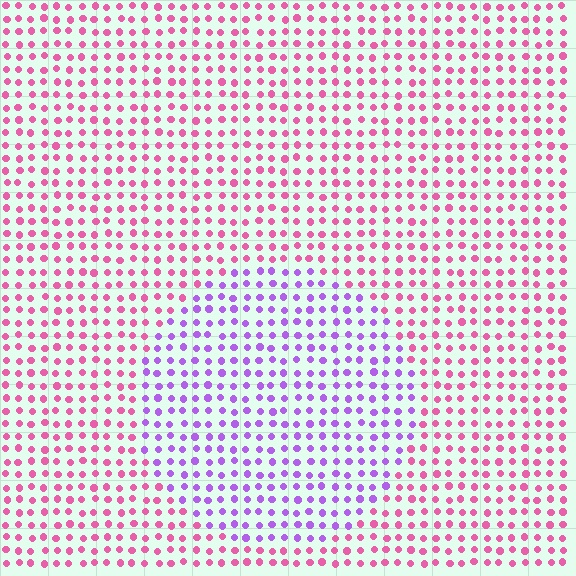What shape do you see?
I see a circle.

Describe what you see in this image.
The image is filled with small pink elements in a uniform arrangement. A circle-shaped region is visible where the elements are tinted to a slightly different hue, forming a subtle color boundary.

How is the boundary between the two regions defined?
The boundary is defined purely by a slight shift in hue (about 51 degrees). Spacing, size, and orientation are identical on both sides.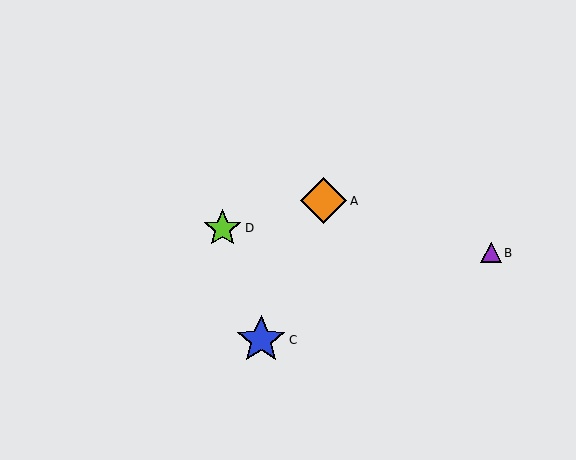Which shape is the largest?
The blue star (labeled C) is the largest.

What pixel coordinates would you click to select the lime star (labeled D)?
Click at (223, 228) to select the lime star D.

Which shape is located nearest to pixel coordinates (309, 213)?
The orange diamond (labeled A) at (323, 201) is nearest to that location.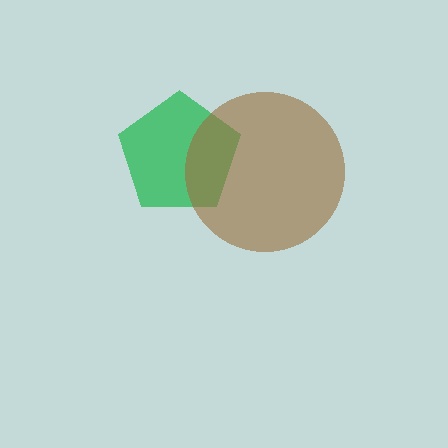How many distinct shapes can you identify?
There are 2 distinct shapes: a green pentagon, a brown circle.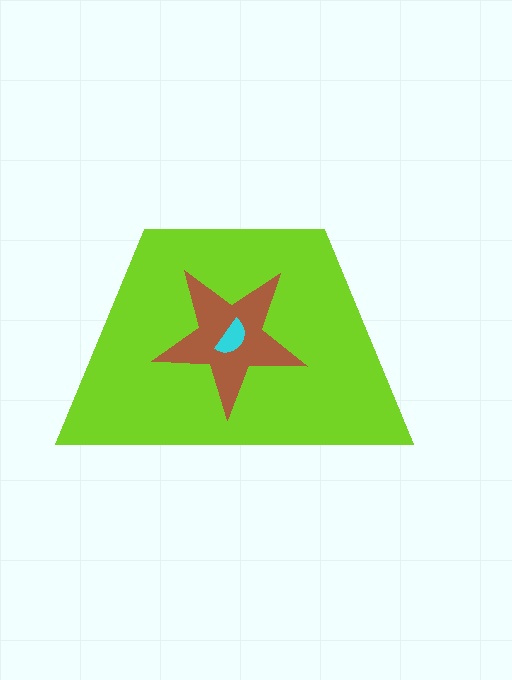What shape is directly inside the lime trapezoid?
The brown star.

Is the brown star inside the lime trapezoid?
Yes.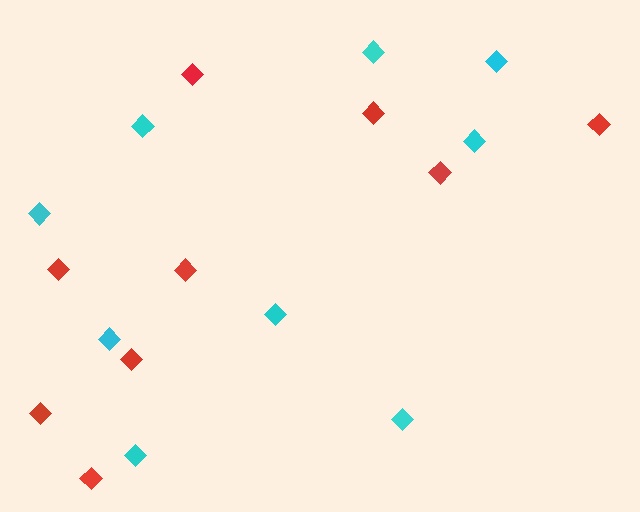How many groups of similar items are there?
There are 2 groups: one group of red diamonds (9) and one group of cyan diamonds (9).